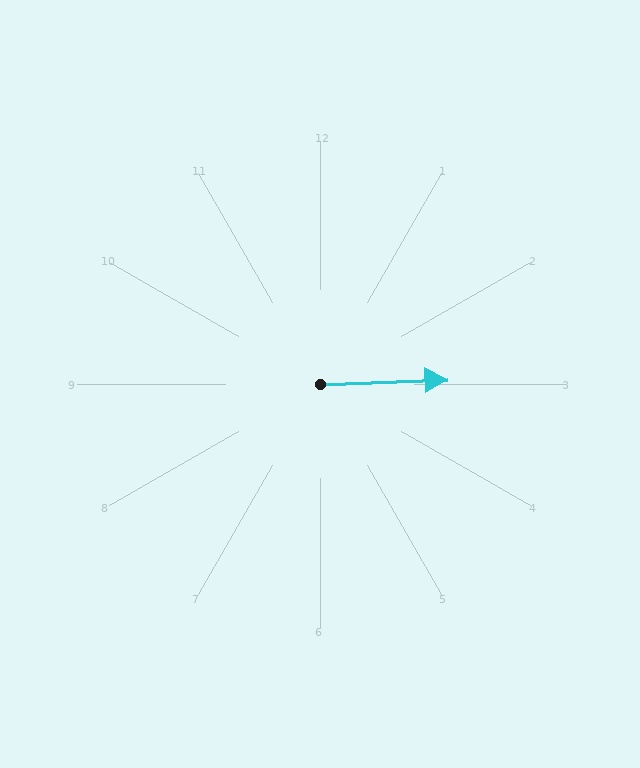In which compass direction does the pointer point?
East.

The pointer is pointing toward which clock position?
Roughly 3 o'clock.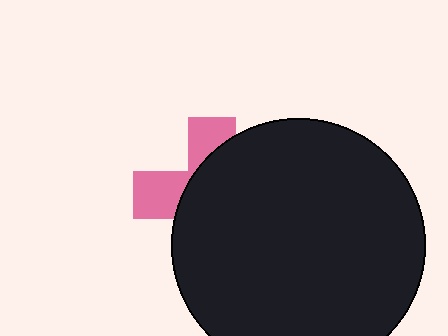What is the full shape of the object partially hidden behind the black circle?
The partially hidden object is a pink cross.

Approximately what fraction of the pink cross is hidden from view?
Roughly 68% of the pink cross is hidden behind the black circle.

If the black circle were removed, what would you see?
You would see the complete pink cross.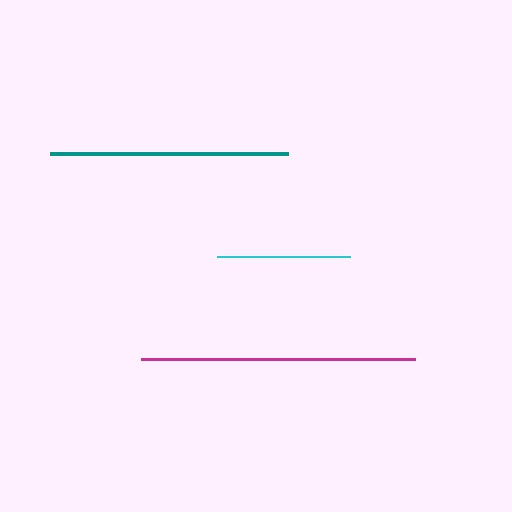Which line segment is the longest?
The magenta line is the longest at approximately 275 pixels.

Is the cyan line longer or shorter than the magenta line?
The magenta line is longer than the cyan line.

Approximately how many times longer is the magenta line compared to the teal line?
The magenta line is approximately 1.2 times the length of the teal line.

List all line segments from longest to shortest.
From longest to shortest: magenta, teal, cyan.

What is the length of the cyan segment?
The cyan segment is approximately 132 pixels long.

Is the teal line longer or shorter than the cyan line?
The teal line is longer than the cyan line.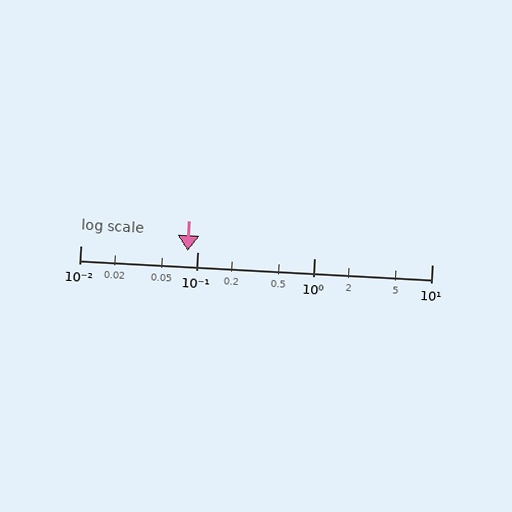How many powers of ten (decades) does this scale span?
The scale spans 3 decades, from 0.01 to 10.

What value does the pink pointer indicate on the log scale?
The pointer indicates approximately 0.083.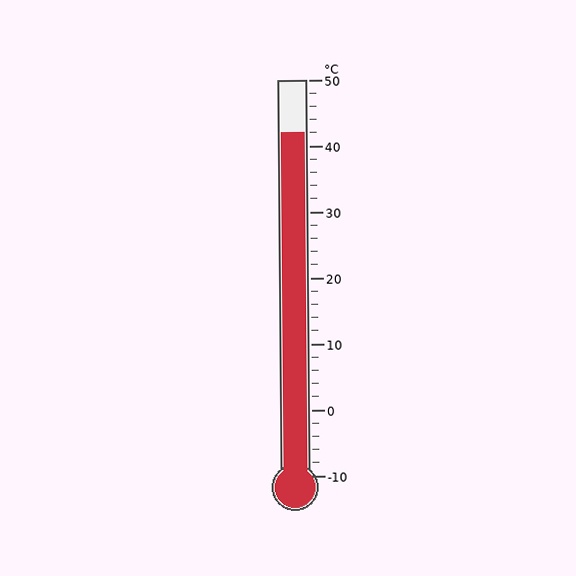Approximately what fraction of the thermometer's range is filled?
The thermometer is filled to approximately 85% of its range.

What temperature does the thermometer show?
The thermometer shows approximately 42°C.